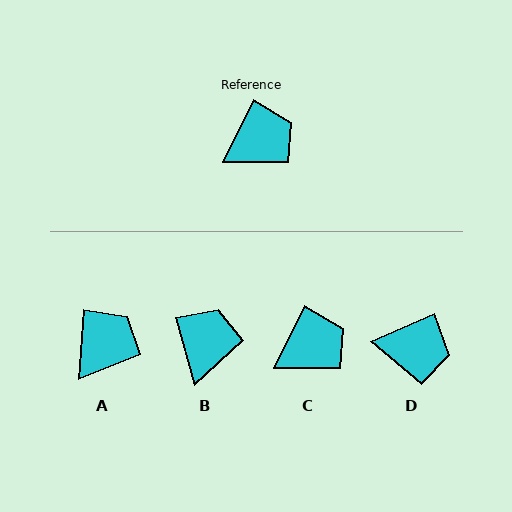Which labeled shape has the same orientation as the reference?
C.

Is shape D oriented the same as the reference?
No, it is off by about 40 degrees.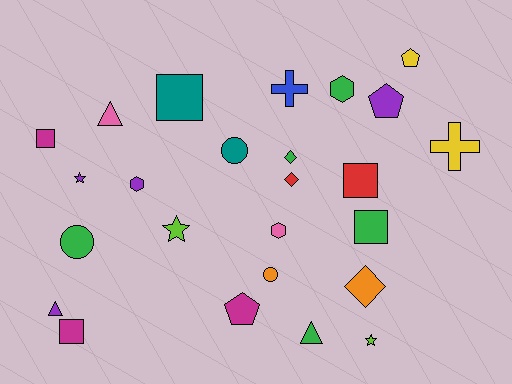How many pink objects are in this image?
There are 2 pink objects.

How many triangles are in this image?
There are 3 triangles.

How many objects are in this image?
There are 25 objects.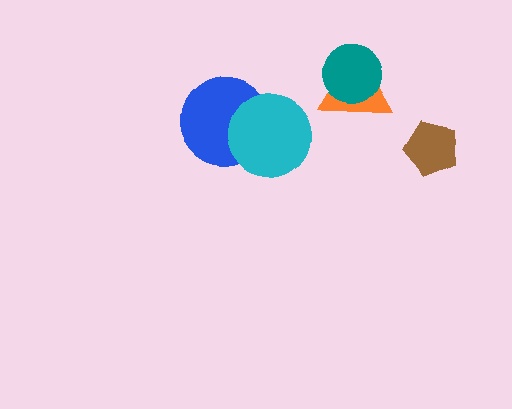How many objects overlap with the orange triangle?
1 object overlaps with the orange triangle.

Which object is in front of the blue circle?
The cyan circle is in front of the blue circle.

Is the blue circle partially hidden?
Yes, it is partially covered by another shape.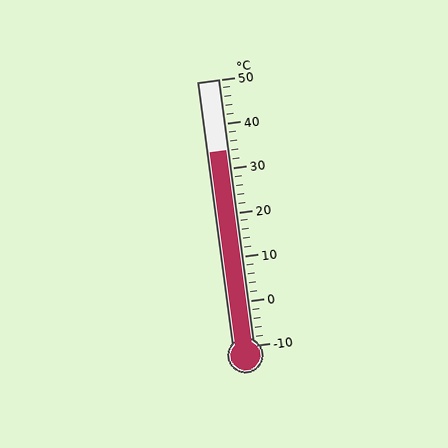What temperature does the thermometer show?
The thermometer shows approximately 34°C.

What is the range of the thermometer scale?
The thermometer scale ranges from -10°C to 50°C.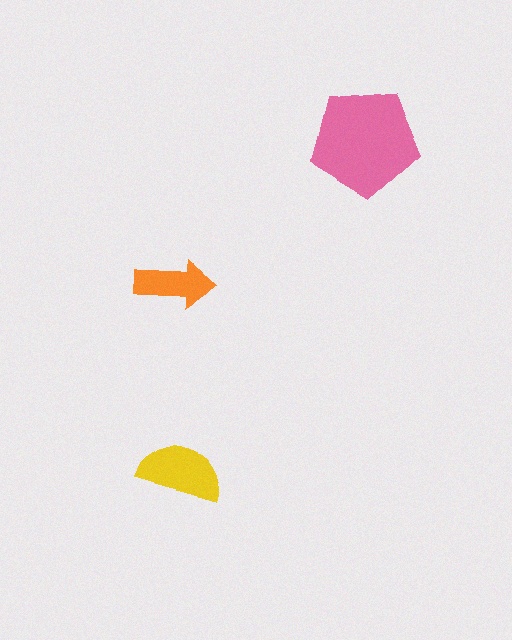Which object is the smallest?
The orange arrow.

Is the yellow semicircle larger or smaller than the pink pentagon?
Smaller.